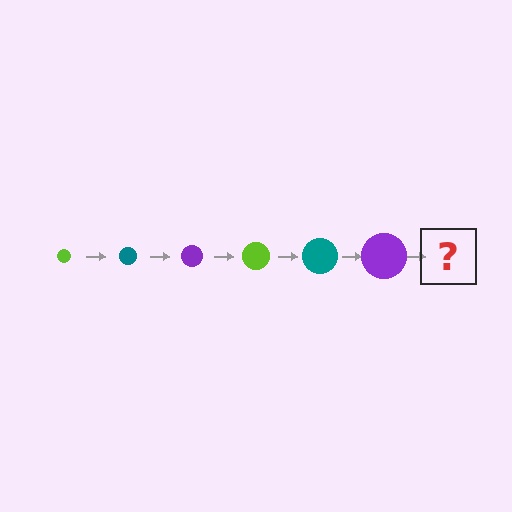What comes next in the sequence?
The next element should be a lime circle, larger than the previous one.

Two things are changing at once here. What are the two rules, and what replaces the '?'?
The two rules are that the circle grows larger each step and the color cycles through lime, teal, and purple. The '?' should be a lime circle, larger than the previous one.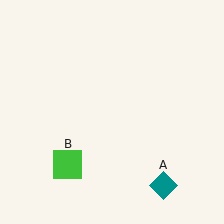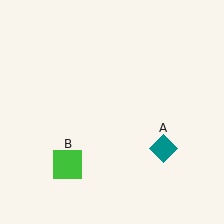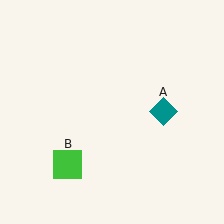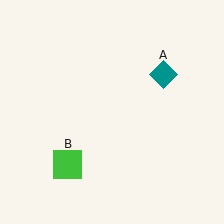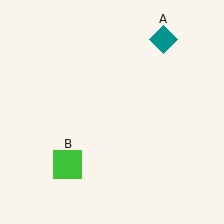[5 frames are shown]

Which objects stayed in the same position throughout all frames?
Green square (object B) remained stationary.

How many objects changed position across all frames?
1 object changed position: teal diamond (object A).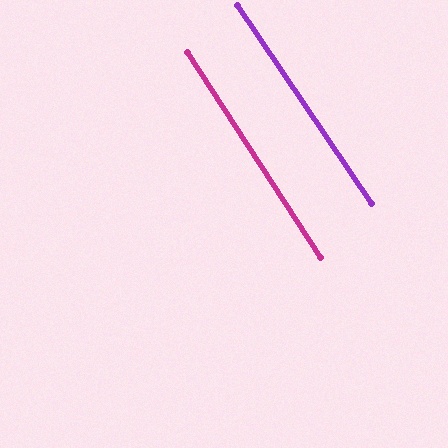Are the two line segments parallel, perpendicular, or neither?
Parallel — their directions differ by only 1.2°.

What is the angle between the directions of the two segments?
Approximately 1 degree.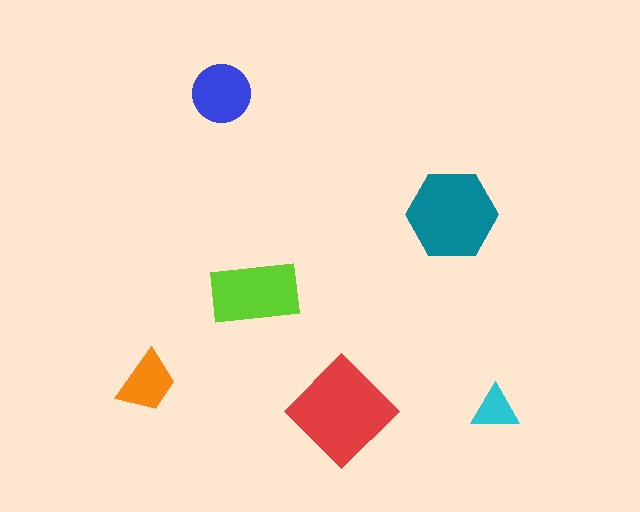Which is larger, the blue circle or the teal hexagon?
The teal hexagon.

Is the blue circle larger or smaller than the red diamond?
Smaller.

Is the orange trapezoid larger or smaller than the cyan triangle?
Larger.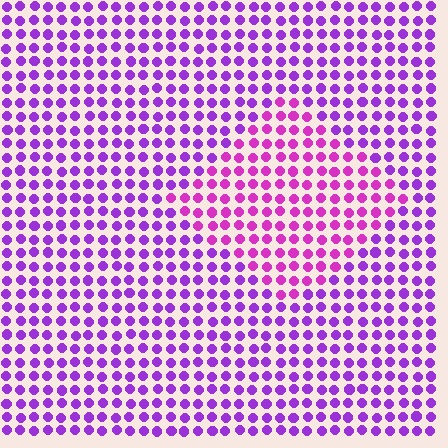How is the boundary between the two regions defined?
The boundary is defined purely by a slight shift in hue (about 30 degrees). Spacing, size, and orientation are identical on both sides.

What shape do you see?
I see a diamond.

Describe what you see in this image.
The image is filled with small purple elements in a uniform arrangement. A diamond-shaped region is visible where the elements are tinted to a slightly different hue, forming a subtle color boundary.